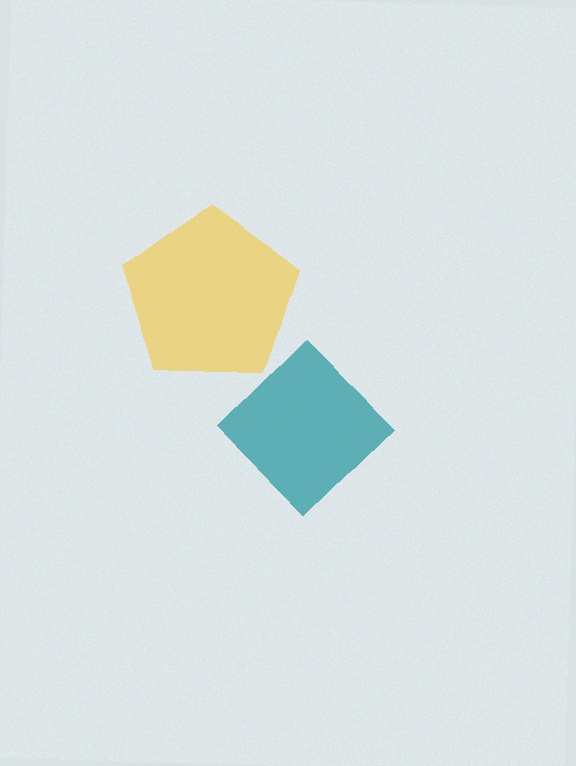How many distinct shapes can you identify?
There are 2 distinct shapes: a yellow pentagon, a teal diamond.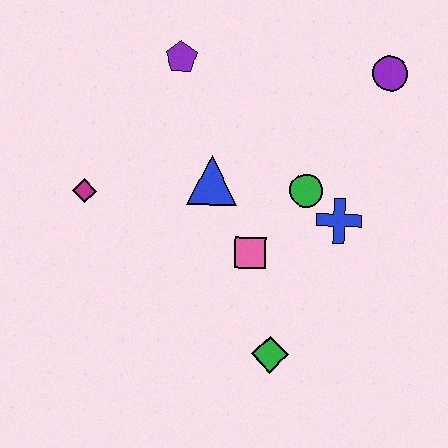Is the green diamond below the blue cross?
Yes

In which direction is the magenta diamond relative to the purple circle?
The magenta diamond is to the left of the purple circle.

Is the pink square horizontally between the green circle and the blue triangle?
Yes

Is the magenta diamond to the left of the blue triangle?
Yes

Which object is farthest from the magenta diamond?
The purple circle is farthest from the magenta diamond.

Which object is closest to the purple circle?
The green circle is closest to the purple circle.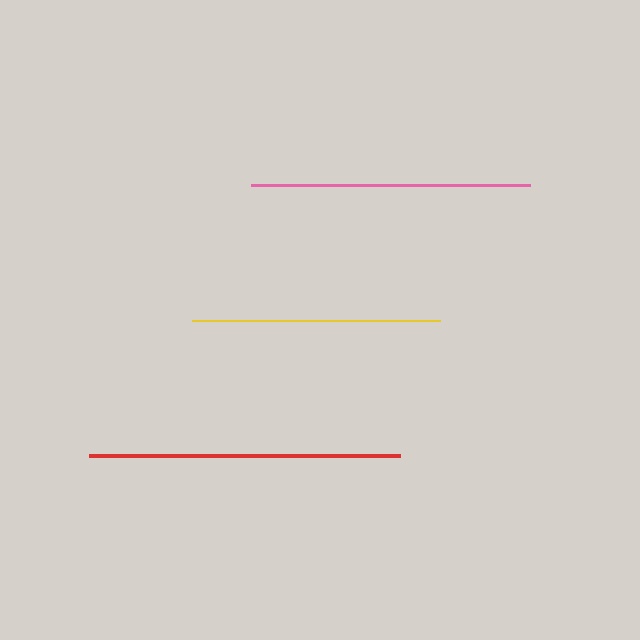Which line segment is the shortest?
The yellow line is the shortest at approximately 248 pixels.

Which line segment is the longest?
The red line is the longest at approximately 311 pixels.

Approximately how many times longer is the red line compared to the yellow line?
The red line is approximately 1.3 times the length of the yellow line.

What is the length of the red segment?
The red segment is approximately 311 pixels long.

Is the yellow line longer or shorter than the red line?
The red line is longer than the yellow line.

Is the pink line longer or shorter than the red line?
The red line is longer than the pink line.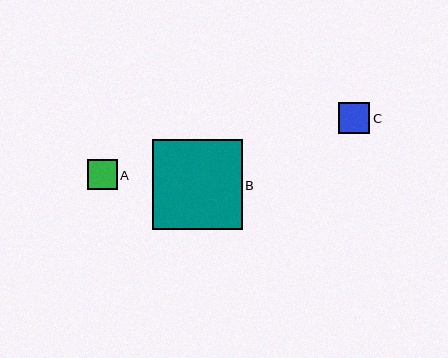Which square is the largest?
Square B is the largest with a size of approximately 90 pixels.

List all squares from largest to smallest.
From largest to smallest: B, C, A.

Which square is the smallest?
Square A is the smallest with a size of approximately 30 pixels.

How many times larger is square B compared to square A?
Square B is approximately 3.0 times the size of square A.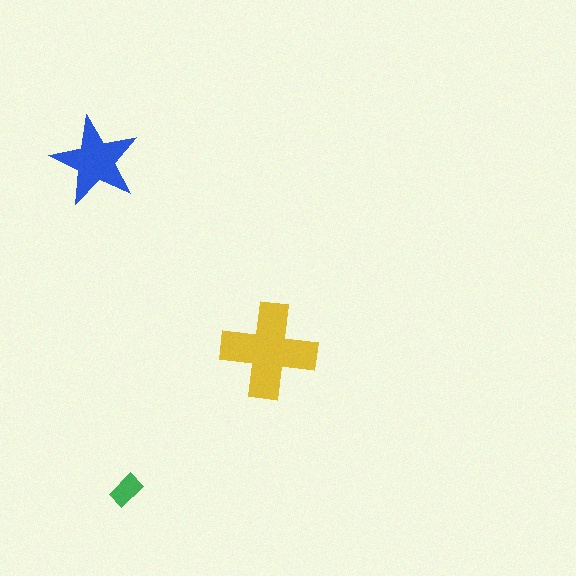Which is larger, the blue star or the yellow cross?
The yellow cross.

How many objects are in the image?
There are 3 objects in the image.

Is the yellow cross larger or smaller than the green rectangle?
Larger.